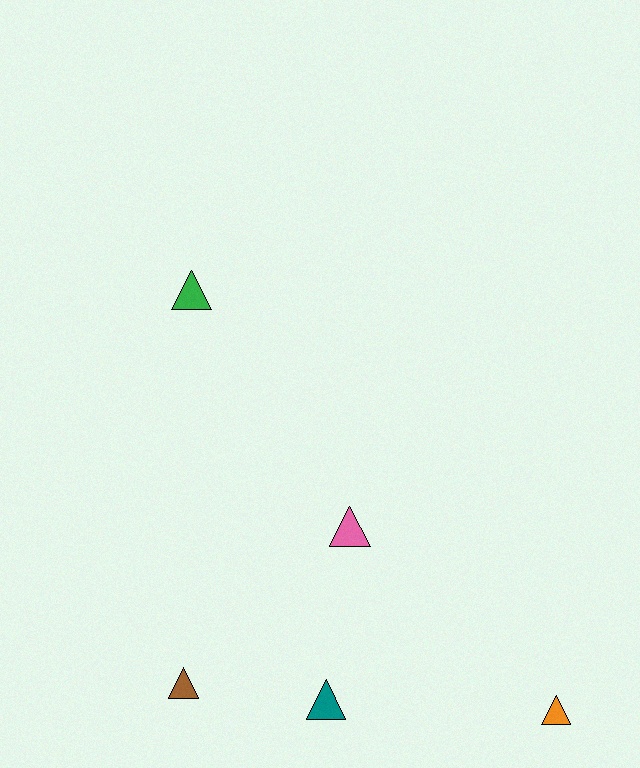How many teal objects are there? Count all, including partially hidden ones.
There is 1 teal object.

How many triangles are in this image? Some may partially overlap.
There are 5 triangles.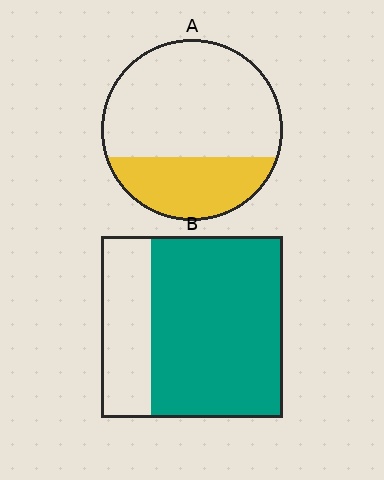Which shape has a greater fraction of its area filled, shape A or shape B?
Shape B.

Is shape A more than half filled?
No.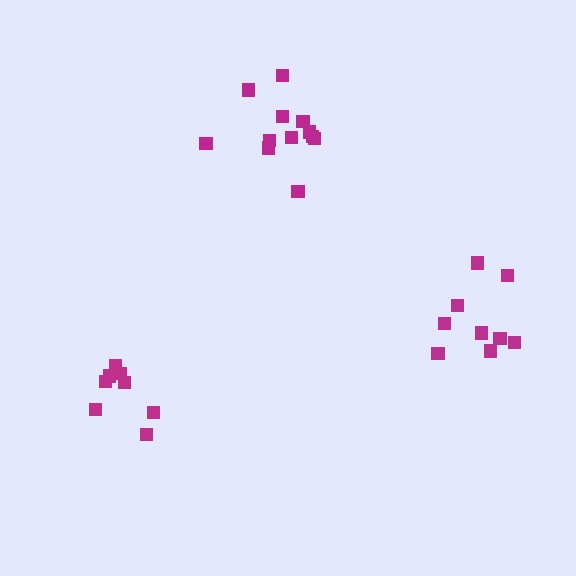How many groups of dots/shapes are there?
There are 3 groups.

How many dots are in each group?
Group 1: 12 dots, Group 2: 9 dots, Group 3: 8 dots (29 total).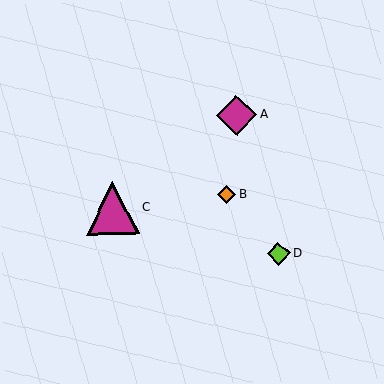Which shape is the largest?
The magenta triangle (labeled C) is the largest.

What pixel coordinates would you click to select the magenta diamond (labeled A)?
Click at (237, 115) to select the magenta diamond A.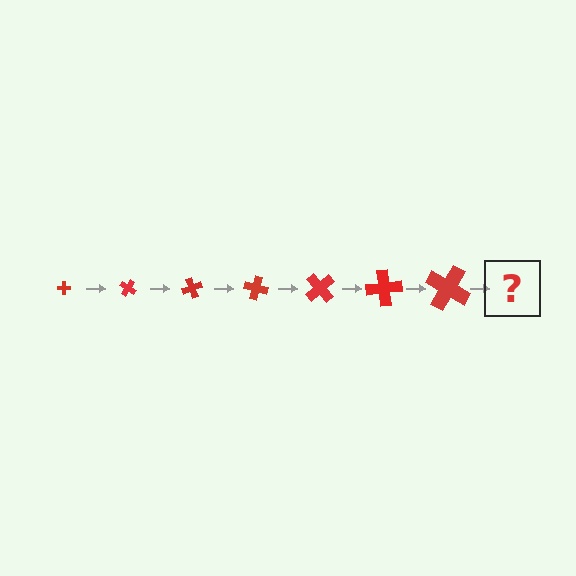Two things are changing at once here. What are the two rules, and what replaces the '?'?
The two rules are that the cross grows larger each step and it rotates 35 degrees each step. The '?' should be a cross, larger than the previous one and rotated 245 degrees from the start.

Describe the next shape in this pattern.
It should be a cross, larger than the previous one and rotated 245 degrees from the start.